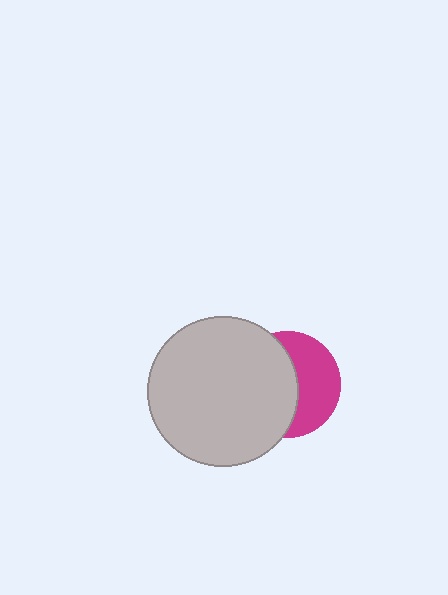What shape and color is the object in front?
The object in front is a light gray circle.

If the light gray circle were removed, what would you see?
You would see the complete magenta circle.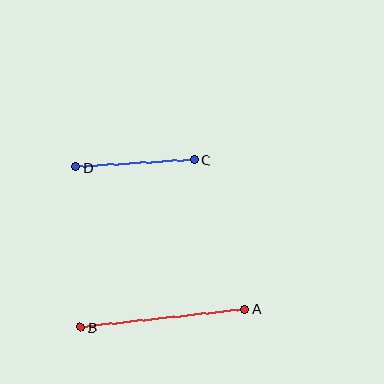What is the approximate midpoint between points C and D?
The midpoint is at approximately (135, 163) pixels.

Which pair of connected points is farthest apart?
Points A and B are farthest apart.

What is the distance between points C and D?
The distance is approximately 119 pixels.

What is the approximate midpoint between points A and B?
The midpoint is at approximately (163, 318) pixels.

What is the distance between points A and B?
The distance is approximately 165 pixels.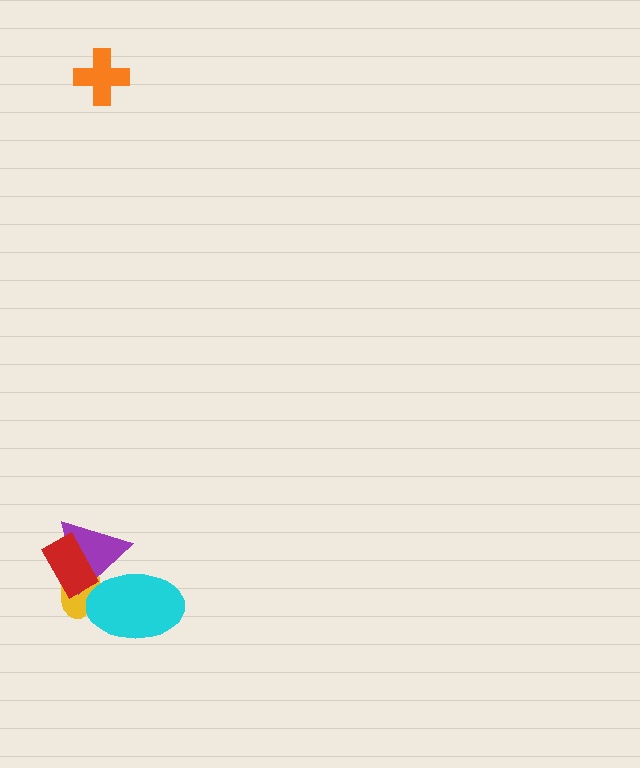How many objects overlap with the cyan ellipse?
2 objects overlap with the cyan ellipse.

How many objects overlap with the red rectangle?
2 objects overlap with the red rectangle.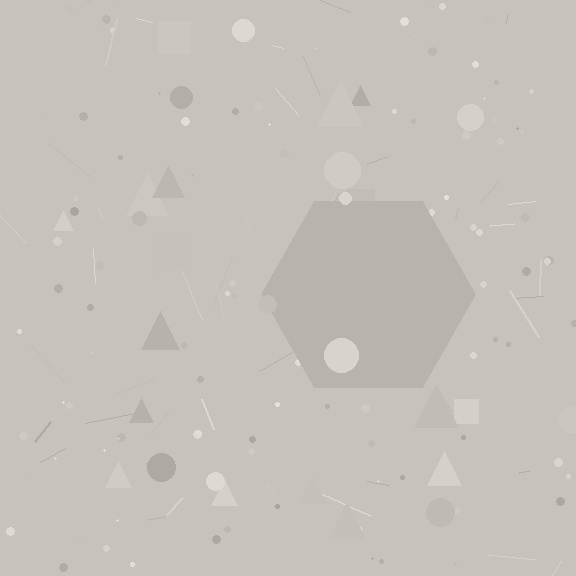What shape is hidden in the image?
A hexagon is hidden in the image.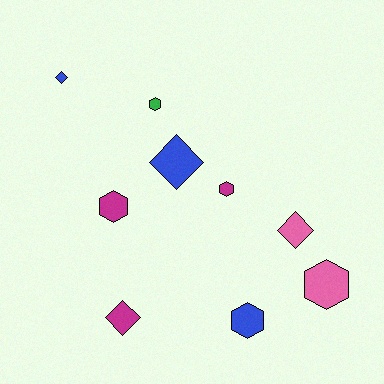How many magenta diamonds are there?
There is 1 magenta diamond.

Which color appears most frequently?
Magenta, with 3 objects.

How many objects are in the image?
There are 9 objects.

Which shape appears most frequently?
Hexagon, with 5 objects.